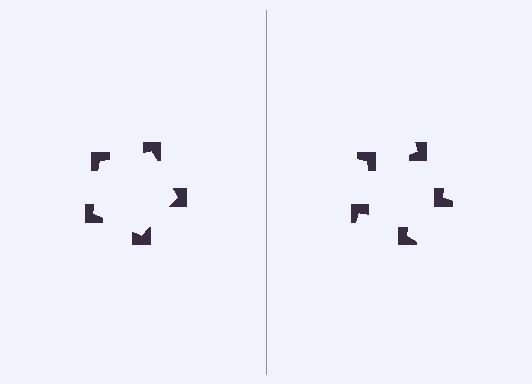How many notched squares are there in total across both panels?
10 — 5 on each side.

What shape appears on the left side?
An illusory pentagon.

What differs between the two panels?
The notched squares are positioned identically on both sides; only the wedge orientations differ. On the left they align to a pentagon; on the right they are misaligned.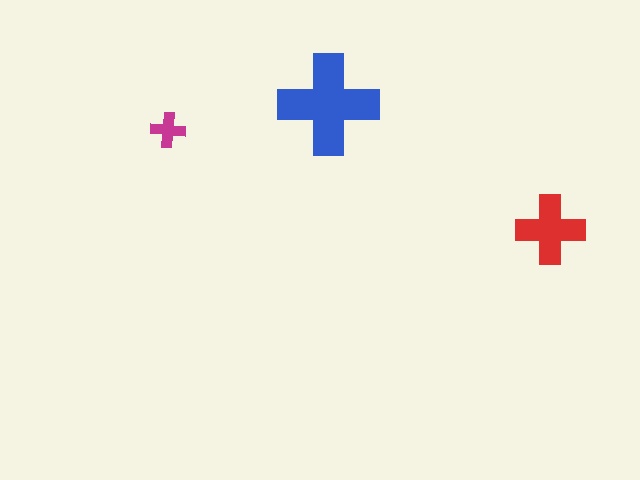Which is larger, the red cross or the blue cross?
The blue one.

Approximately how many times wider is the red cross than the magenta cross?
About 2 times wider.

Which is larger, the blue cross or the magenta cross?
The blue one.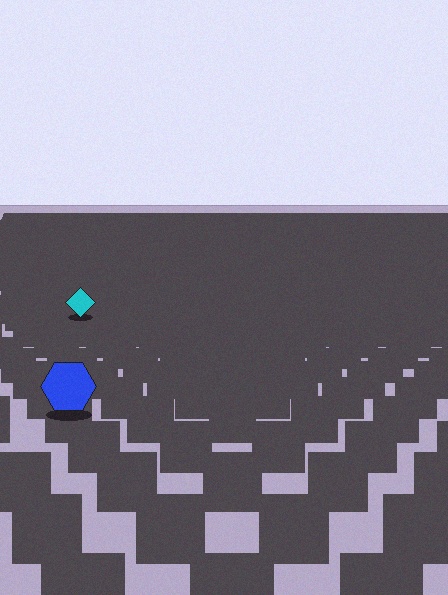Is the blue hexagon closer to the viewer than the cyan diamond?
Yes. The blue hexagon is closer — you can tell from the texture gradient: the ground texture is coarser near it.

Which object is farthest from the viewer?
The cyan diamond is farthest from the viewer. It appears smaller and the ground texture around it is denser.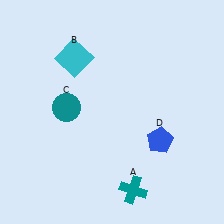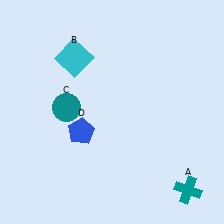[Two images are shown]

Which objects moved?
The objects that moved are: the teal cross (A), the blue pentagon (D).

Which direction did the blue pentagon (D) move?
The blue pentagon (D) moved left.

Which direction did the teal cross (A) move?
The teal cross (A) moved right.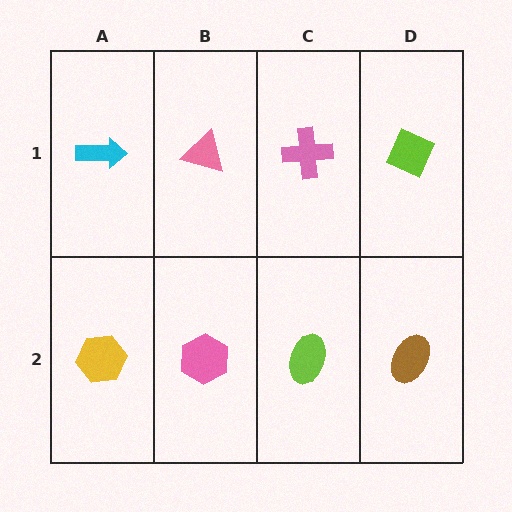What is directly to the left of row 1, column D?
A pink cross.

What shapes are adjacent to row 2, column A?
A cyan arrow (row 1, column A), a pink hexagon (row 2, column B).